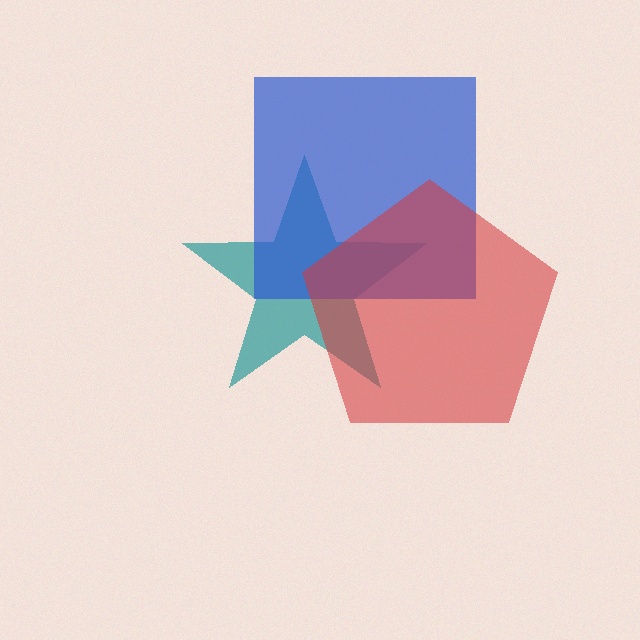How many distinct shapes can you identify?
There are 3 distinct shapes: a teal star, a blue square, a red pentagon.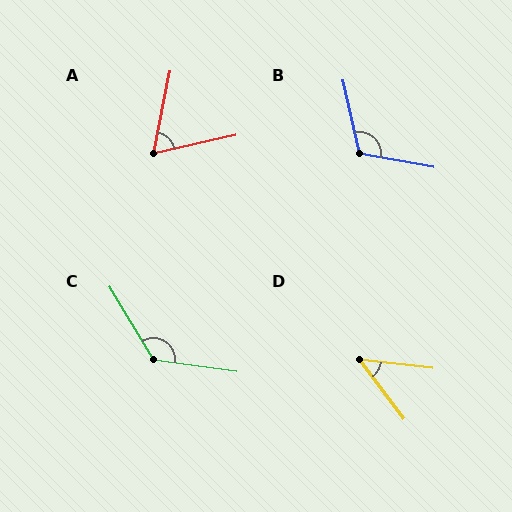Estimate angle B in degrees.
Approximately 113 degrees.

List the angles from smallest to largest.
D (47°), A (66°), B (113°), C (129°).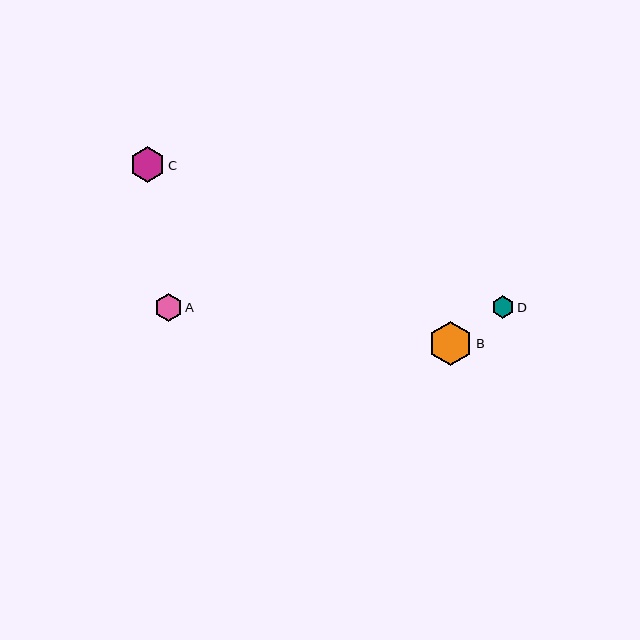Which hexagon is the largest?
Hexagon B is the largest with a size of approximately 44 pixels.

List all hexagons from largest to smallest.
From largest to smallest: B, C, A, D.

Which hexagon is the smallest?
Hexagon D is the smallest with a size of approximately 22 pixels.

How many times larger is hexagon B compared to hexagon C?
Hexagon B is approximately 1.2 times the size of hexagon C.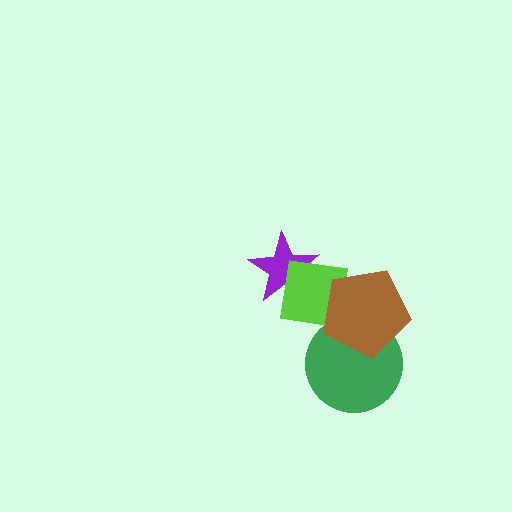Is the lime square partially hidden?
Yes, it is partially covered by another shape.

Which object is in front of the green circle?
The brown pentagon is in front of the green circle.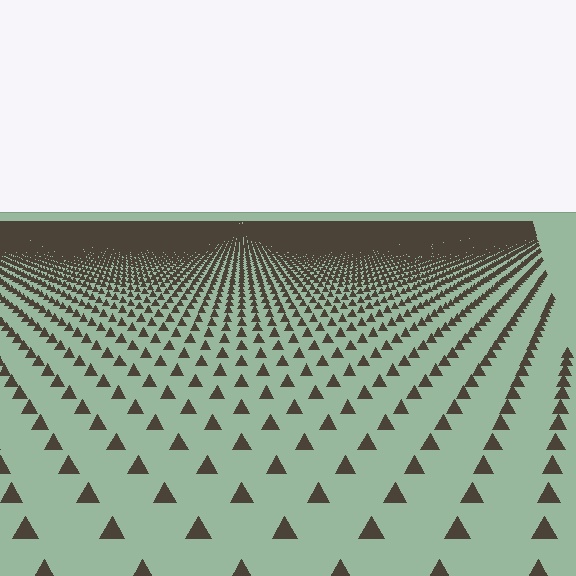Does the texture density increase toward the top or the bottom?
Density increases toward the top.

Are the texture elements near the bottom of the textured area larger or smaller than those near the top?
Larger. Near the bottom, elements are closer to the viewer and appear at a bigger on-screen size.